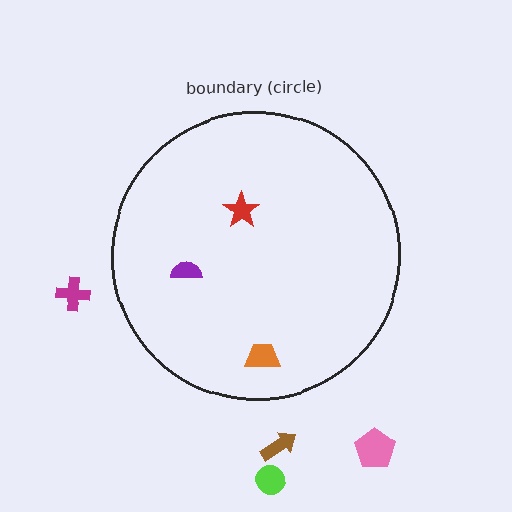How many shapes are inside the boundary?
3 inside, 4 outside.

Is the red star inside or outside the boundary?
Inside.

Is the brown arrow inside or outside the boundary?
Outside.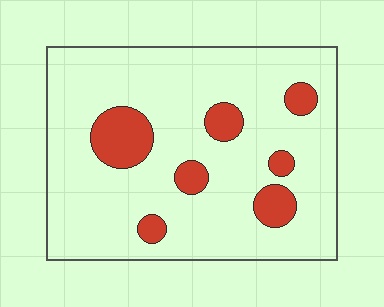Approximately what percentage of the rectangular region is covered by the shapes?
Approximately 15%.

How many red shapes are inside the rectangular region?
7.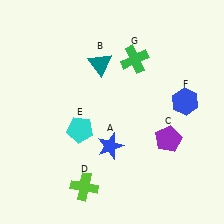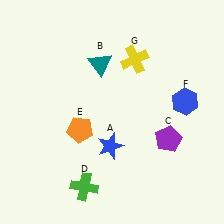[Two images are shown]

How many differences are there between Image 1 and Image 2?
There are 3 differences between the two images.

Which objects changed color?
D changed from lime to green. E changed from cyan to orange. G changed from green to yellow.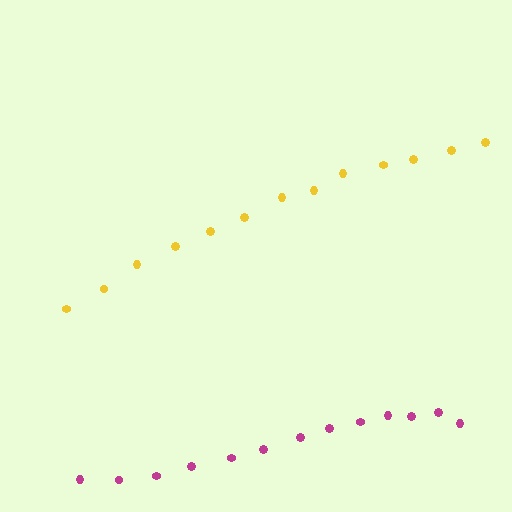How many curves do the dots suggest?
There are 2 distinct paths.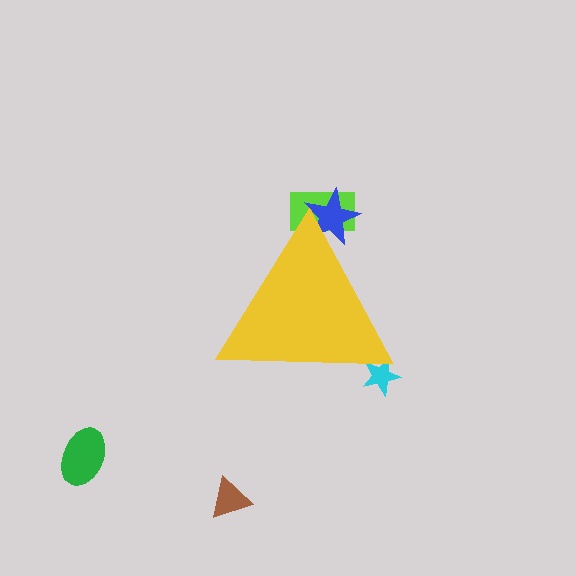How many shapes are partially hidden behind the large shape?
3 shapes are partially hidden.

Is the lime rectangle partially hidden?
Yes, the lime rectangle is partially hidden behind the yellow triangle.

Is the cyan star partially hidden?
Yes, the cyan star is partially hidden behind the yellow triangle.